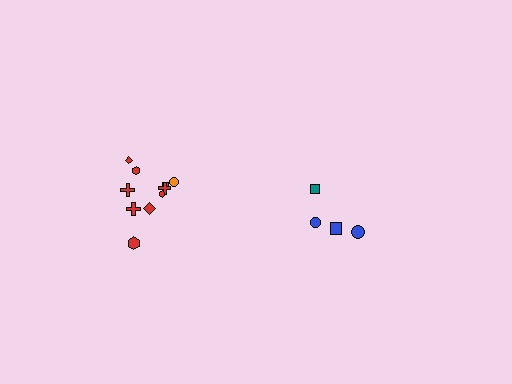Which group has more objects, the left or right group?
The left group.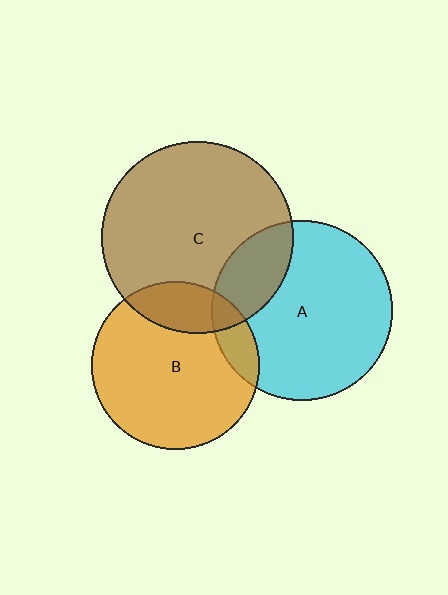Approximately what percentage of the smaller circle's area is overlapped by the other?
Approximately 20%.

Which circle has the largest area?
Circle C (brown).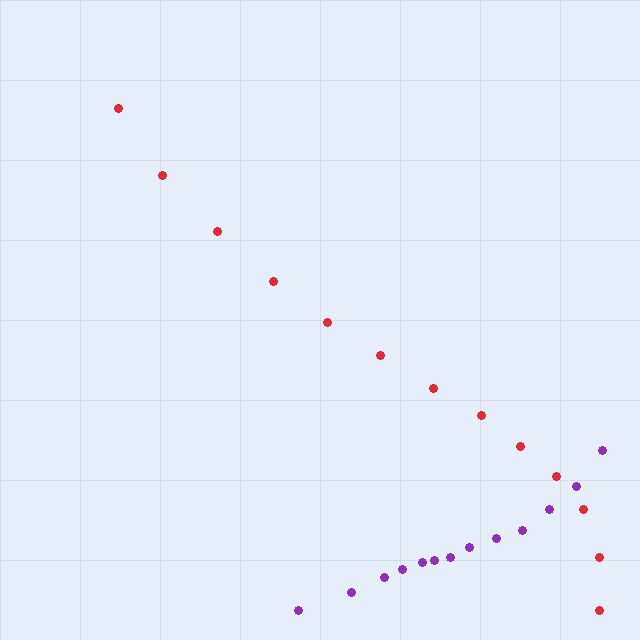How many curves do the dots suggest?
There are 2 distinct paths.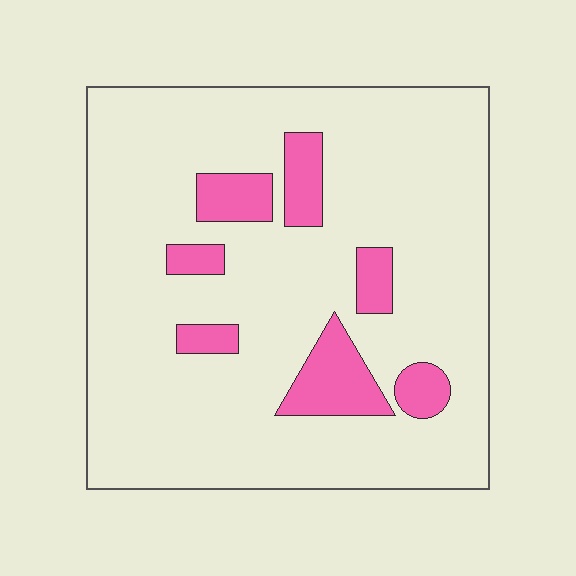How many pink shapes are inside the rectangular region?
7.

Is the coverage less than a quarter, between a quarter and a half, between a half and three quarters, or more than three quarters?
Less than a quarter.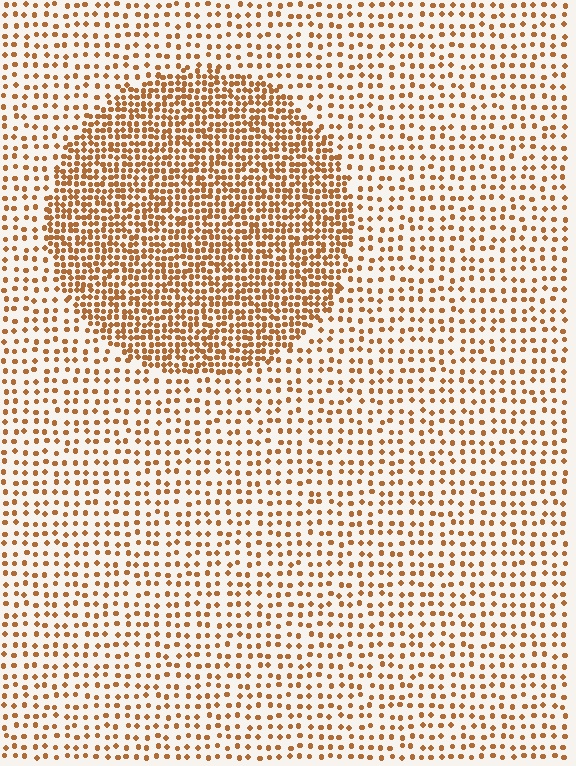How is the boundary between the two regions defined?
The boundary is defined by a change in element density (approximately 2.3x ratio). All elements are the same color, size, and shape.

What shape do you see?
I see a circle.